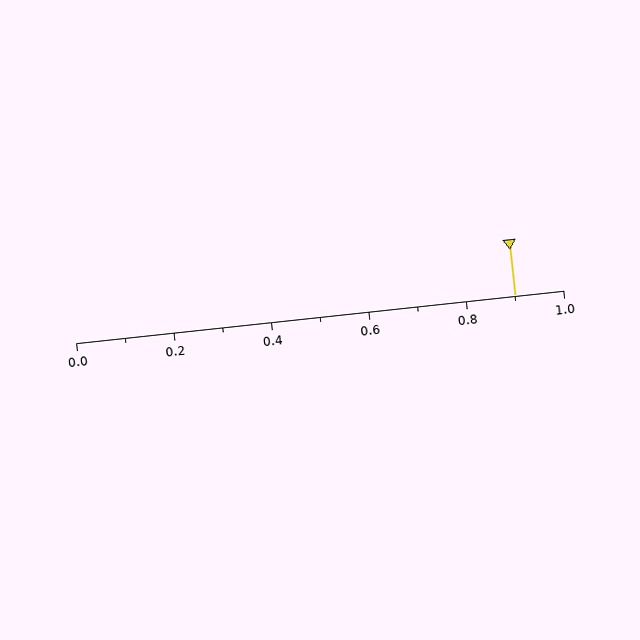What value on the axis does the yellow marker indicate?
The marker indicates approximately 0.9.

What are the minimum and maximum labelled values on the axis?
The axis runs from 0.0 to 1.0.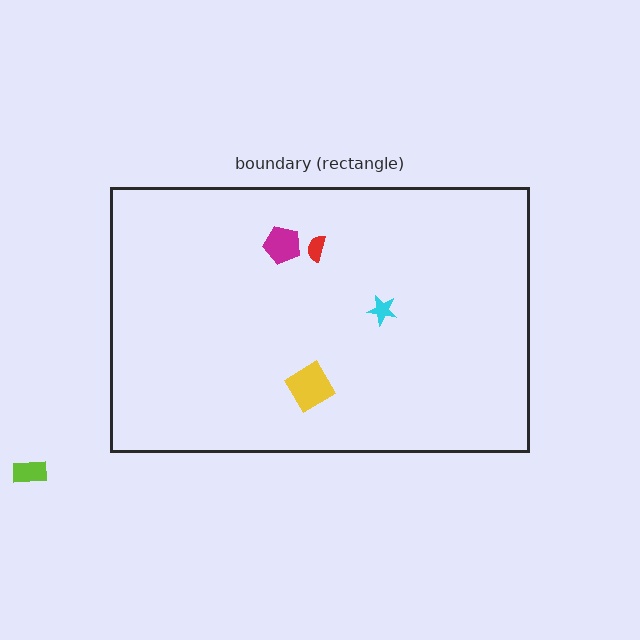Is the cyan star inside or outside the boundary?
Inside.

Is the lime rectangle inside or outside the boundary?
Outside.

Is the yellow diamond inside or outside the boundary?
Inside.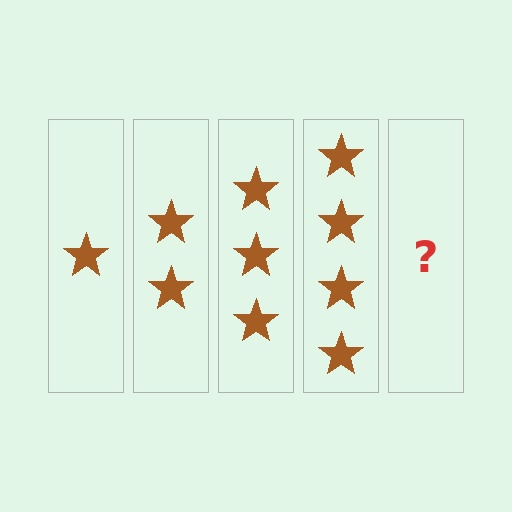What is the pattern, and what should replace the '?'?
The pattern is that each step adds one more star. The '?' should be 5 stars.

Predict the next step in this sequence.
The next step is 5 stars.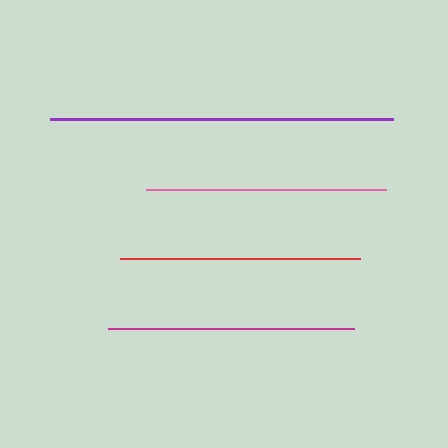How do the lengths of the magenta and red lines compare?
The magenta and red lines are approximately the same length.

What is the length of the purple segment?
The purple segment is approximately 342 pixels long.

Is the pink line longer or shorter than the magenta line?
The magenta line is longer than the pink line.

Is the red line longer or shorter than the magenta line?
The magenta line is longer than the red line.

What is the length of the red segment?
The red segment is approximately 241 pixels long.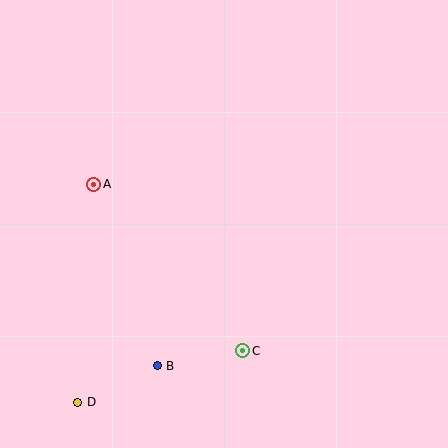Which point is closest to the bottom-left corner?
Point D is closest to the bottom-left corner.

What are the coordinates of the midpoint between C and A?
The midpoint between C and A is at (168, 267).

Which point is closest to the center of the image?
Point C at (243, 351) is closest to the center.